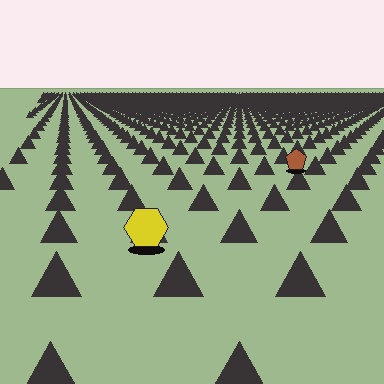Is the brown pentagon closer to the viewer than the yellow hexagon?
No. The yellow hexagon is closer — you can tell from the texture gradient: the ground texture is coarser near it.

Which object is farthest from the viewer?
The brown pentagon is farthest from the viewer. It appears smaller and the ground texture around it is denser.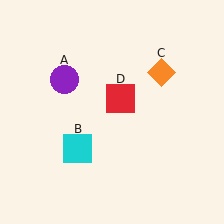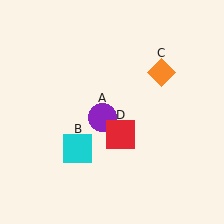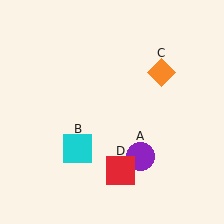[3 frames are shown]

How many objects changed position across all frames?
2 objects changed position: purple circle (object A), red square (object D).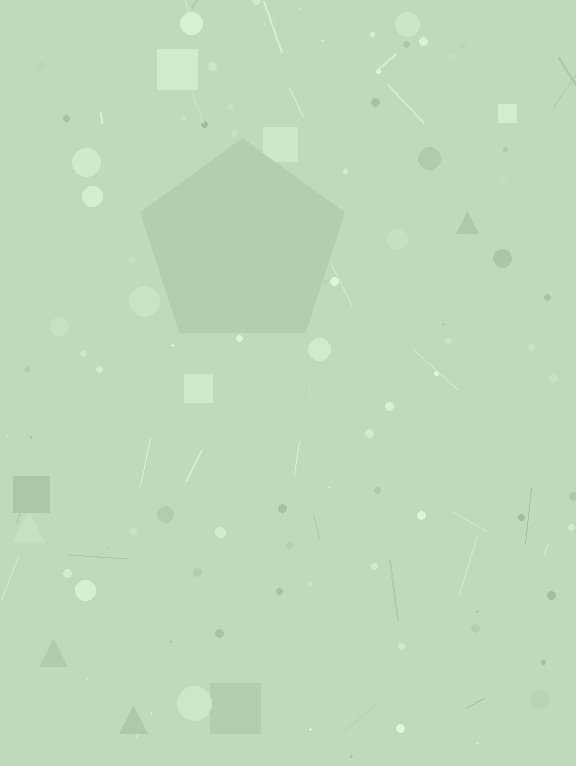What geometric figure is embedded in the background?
A pentagon is embedded in the background.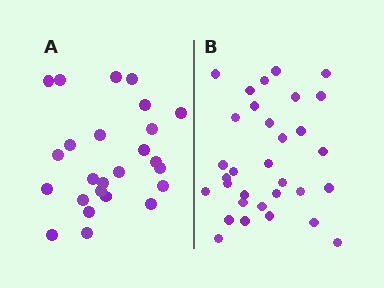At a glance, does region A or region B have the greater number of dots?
Region B (the right region) has more dots.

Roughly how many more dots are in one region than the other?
Region B has roughly 8 or so more dots than region A.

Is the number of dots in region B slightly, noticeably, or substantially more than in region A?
Region B has noticeably more, but not dramatically so. The ratio is roughly 1.3 to 1.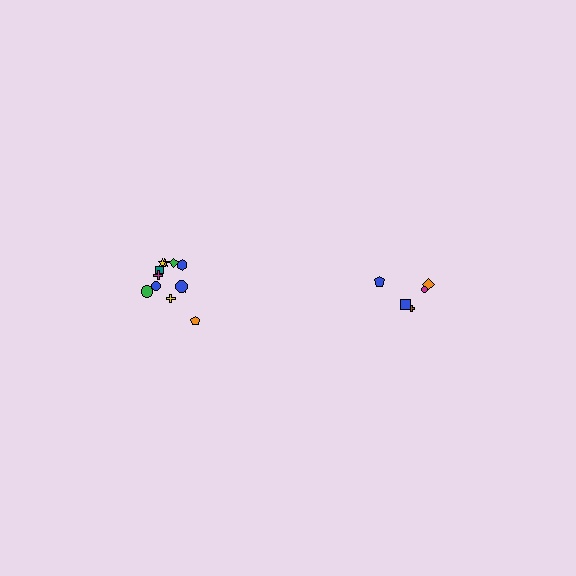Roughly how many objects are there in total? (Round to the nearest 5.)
Roughly 15 objects in total.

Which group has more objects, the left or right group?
The left group.